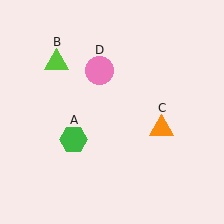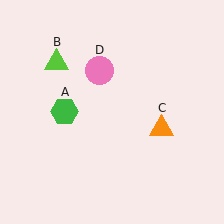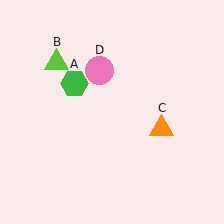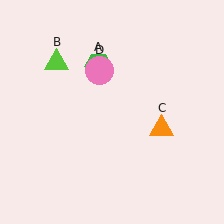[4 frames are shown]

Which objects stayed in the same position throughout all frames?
Lime triangle (object B) and orange triangle (object C) and pink circle (object D) remained stationary.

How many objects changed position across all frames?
1 object changed position: green hexagon (object A).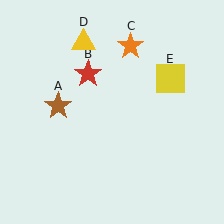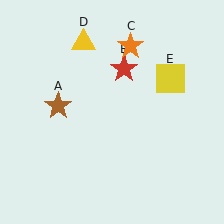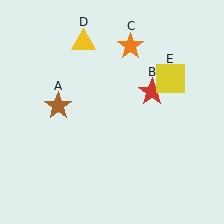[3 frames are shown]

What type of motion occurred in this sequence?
The red star (object B) rotated clockwise around the center of the scene.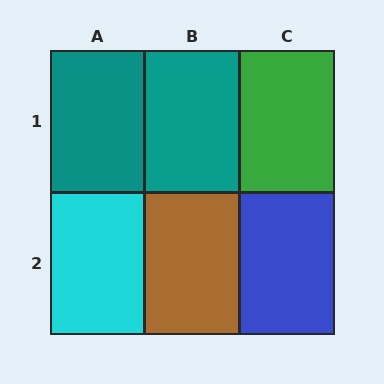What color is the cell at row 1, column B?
Teal.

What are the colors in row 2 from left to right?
Cyan, brown, blue.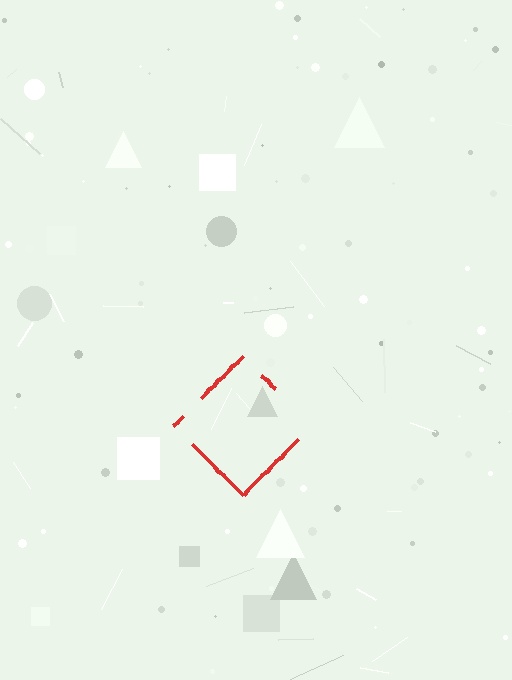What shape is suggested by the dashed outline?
The dashed outline suggests a diamond.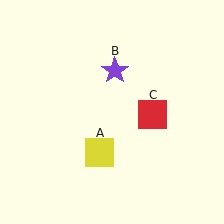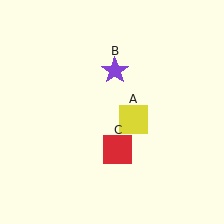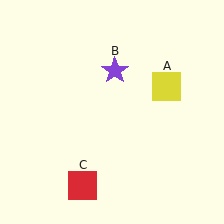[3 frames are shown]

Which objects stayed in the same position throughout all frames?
Purple star (object B) remained stationary.